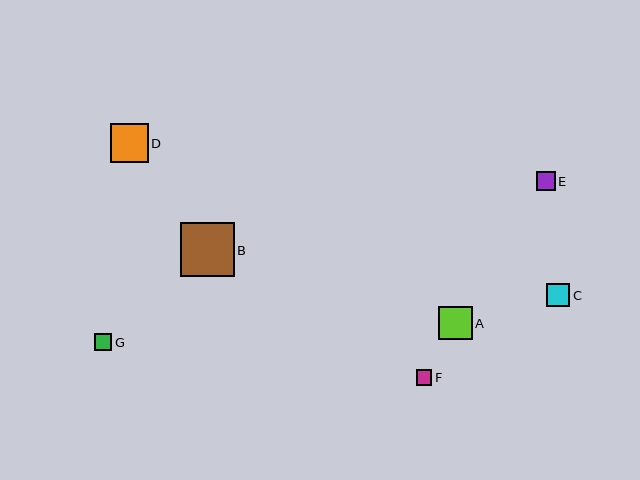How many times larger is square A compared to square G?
Square A is approximately 2.0 times the size of square G.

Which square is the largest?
Square B is the largest with a size of approximately 54 pixels.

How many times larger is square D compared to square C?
Square D is approximately 1.7 times the size of square C.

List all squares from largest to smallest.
From largest to smallest: B, D, A, C, E, G, F.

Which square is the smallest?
Square F is the smallest with a size of approximately 16 pixels.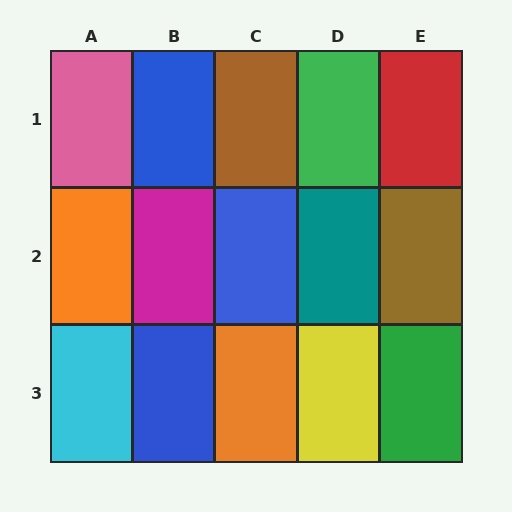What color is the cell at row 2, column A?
Orange.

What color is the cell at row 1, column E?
Red.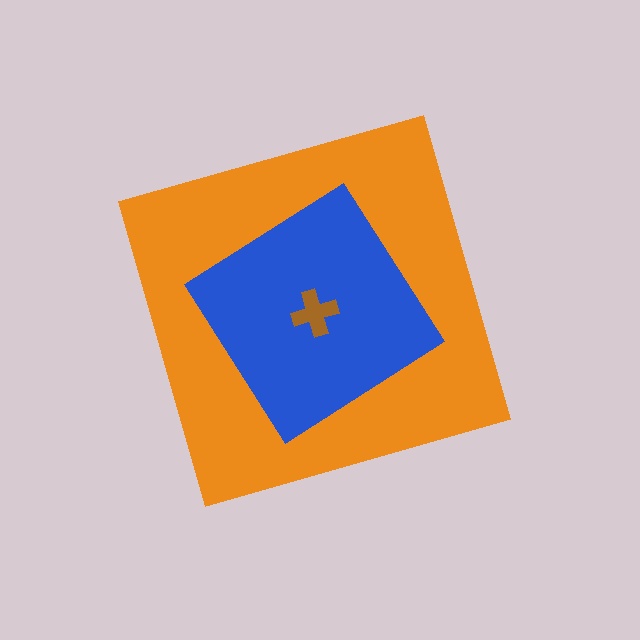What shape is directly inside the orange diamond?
The blue diamond.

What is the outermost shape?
The orange diamond.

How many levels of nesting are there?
3.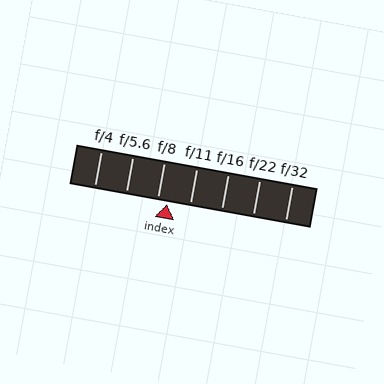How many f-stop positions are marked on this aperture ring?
There are 7 f-stop positions marked.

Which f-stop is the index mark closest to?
The index mark is closest to f/8.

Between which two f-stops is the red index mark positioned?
The index mark is between f/8 and f/11.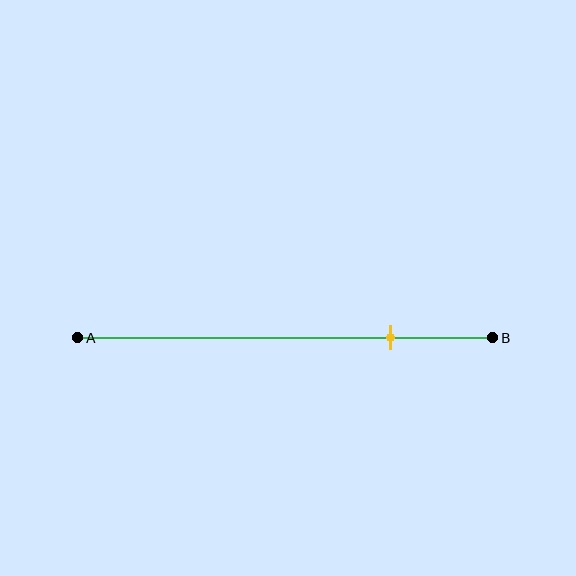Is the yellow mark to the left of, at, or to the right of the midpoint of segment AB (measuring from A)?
The yellow mark is to the right of the midpoint of segment AB.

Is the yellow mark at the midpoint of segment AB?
No, the mark is at about 75% from A, not at the 50% midpoint.